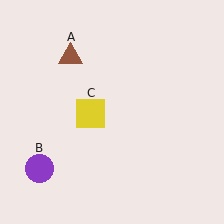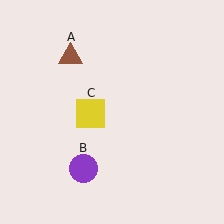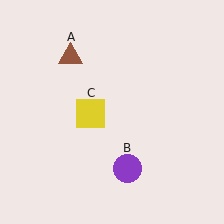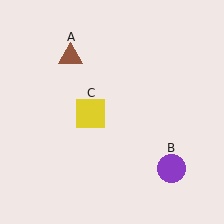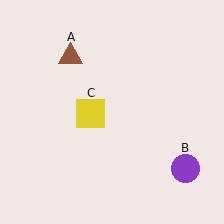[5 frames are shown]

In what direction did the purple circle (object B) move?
The purple circle (object B) moved right.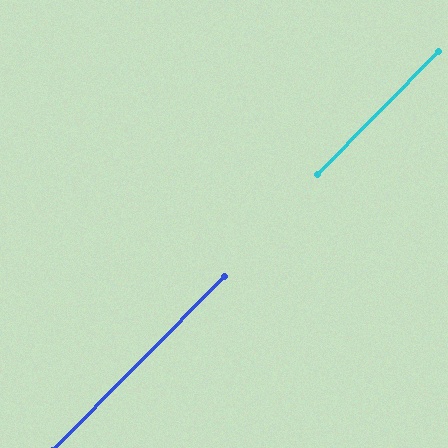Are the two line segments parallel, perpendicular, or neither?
Parallel — their directions differ by only 0.2°.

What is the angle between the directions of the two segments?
Approximately 0 degrees.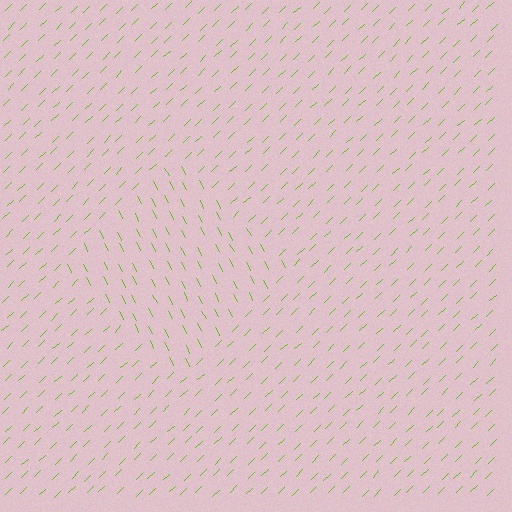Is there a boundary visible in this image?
Yes, there is a texture boundary formed by a change in line orientation.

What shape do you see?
I see a diamond.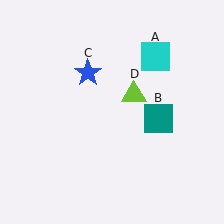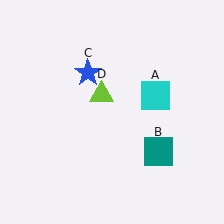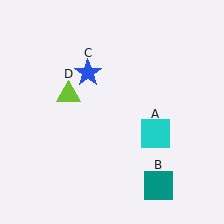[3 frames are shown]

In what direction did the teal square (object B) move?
The teal square (object B) moved down.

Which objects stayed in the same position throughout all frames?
Blue star (object C) remained stationary.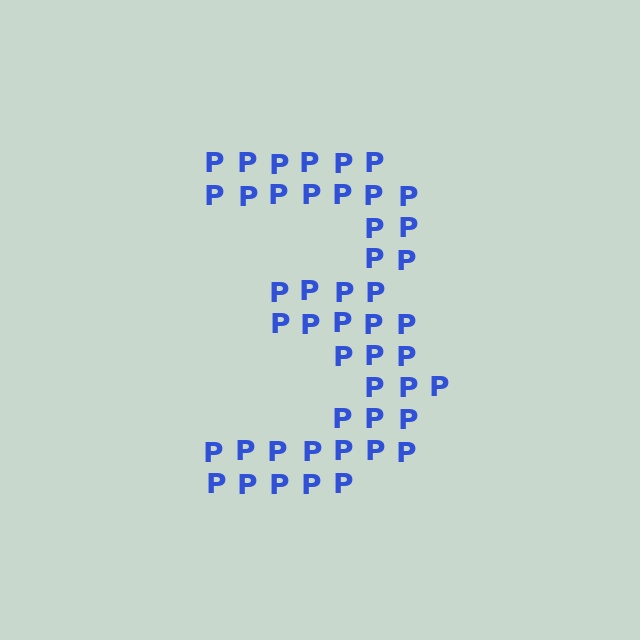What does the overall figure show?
The overall figure shows the digit 3.